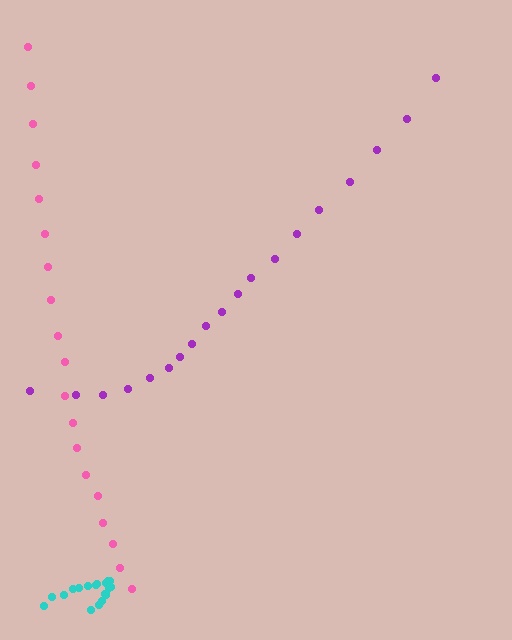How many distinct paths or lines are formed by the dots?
There are 3 distinct paths.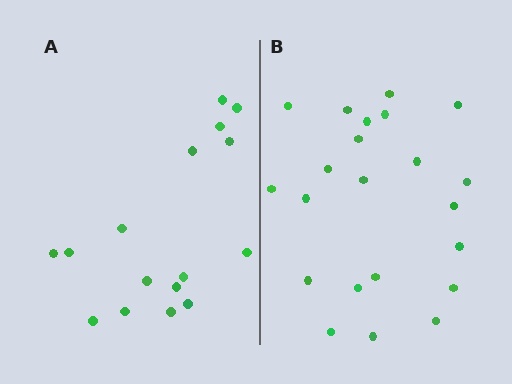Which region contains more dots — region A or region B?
Region B (the right region) has more dots.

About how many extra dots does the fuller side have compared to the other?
Region B has about 6 more dots than region A.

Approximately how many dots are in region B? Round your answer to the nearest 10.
About 20 dots. (The exact count is 22, which rounds to 20.)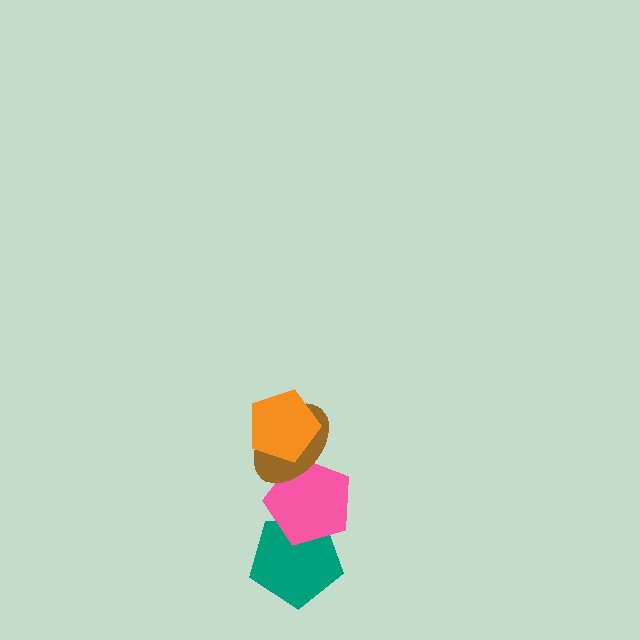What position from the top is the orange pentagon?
The orange pentagon is 1st from the top.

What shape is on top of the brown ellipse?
The orange pentagon is on top of the brown ellipse.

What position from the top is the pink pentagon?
The pink pentagon is 3rd from the top.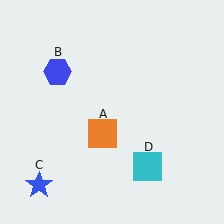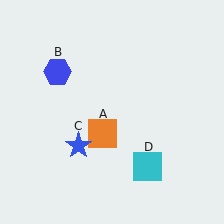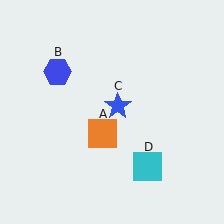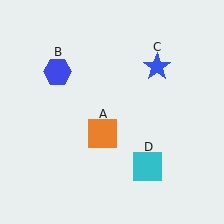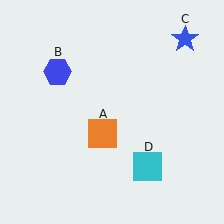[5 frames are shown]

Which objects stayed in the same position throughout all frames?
Orange square (object A) and blue hexagon (object B) and cyan square (object D) remained stationary.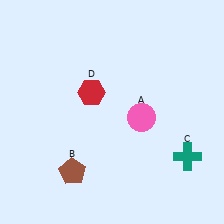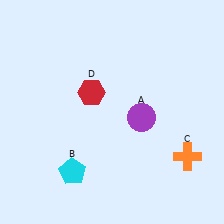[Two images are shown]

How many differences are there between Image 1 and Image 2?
There are 3 differences between the two images.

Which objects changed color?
A changed from pink to purple. B changed from brown to cyan. C changed from teal to orange.